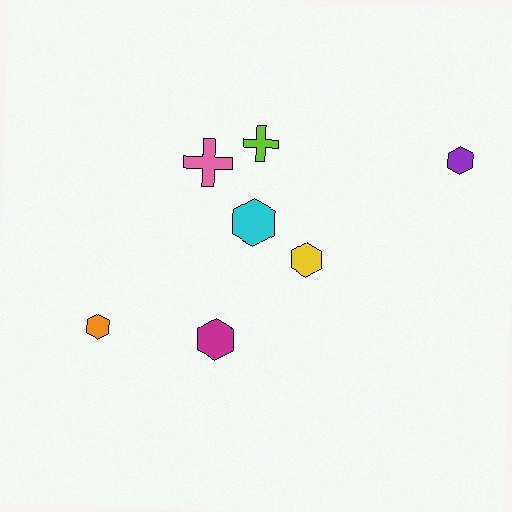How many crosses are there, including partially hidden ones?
There are 2 crosses.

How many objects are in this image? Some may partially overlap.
There are 7 objects.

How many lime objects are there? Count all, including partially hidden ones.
There is 1 lime object.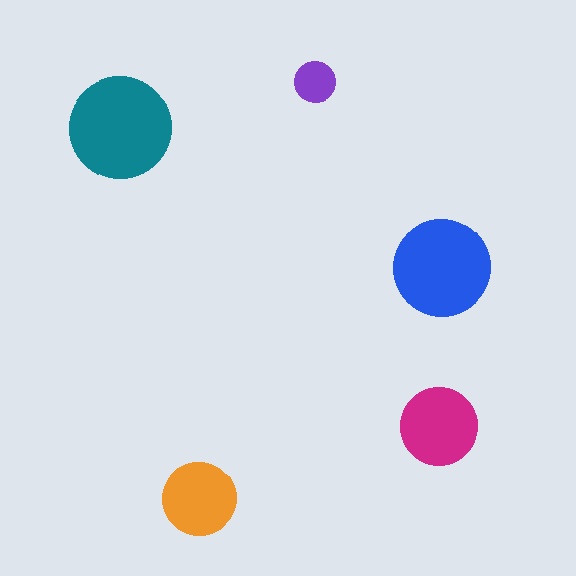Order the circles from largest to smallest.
the teal one, the blue one, the magenta one, the orange one, the purple one.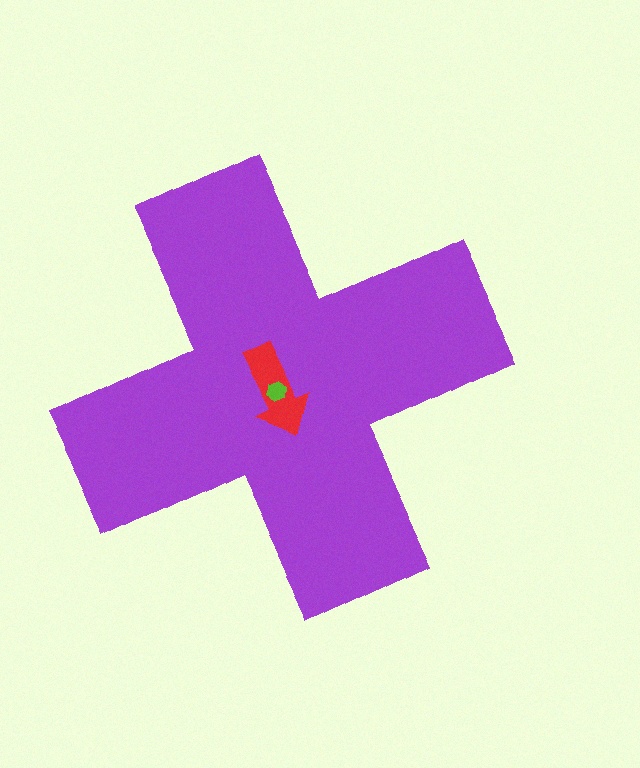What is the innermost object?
The lime hexagon.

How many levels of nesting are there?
3.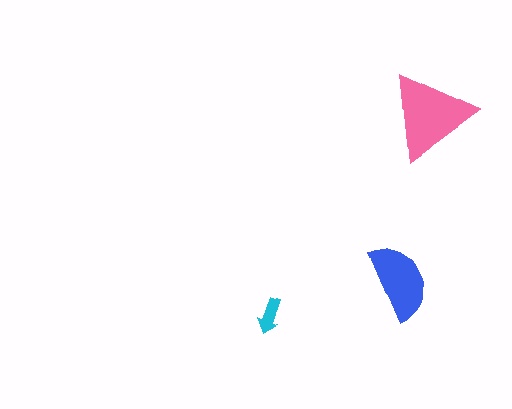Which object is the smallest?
The cyan arrow.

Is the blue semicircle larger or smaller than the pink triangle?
Smaller.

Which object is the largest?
The pink triangle.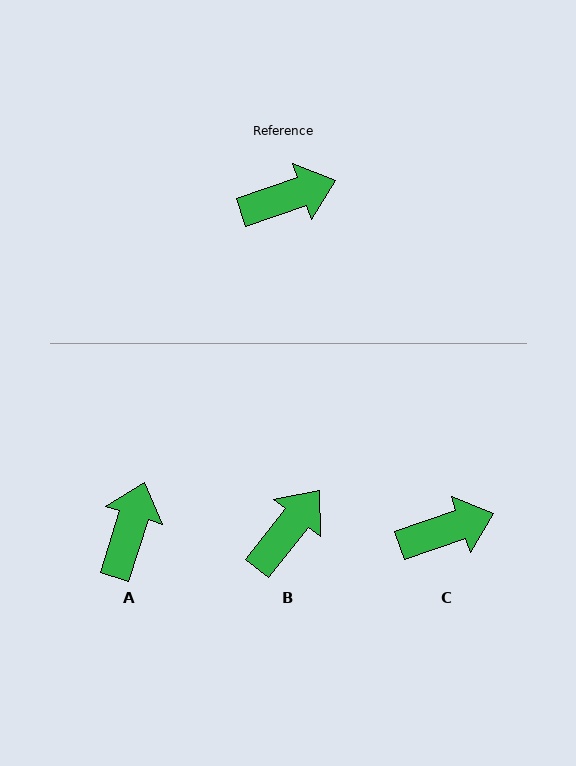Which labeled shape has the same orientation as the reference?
C.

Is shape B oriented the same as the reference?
No, it is off by about 33 degrees.